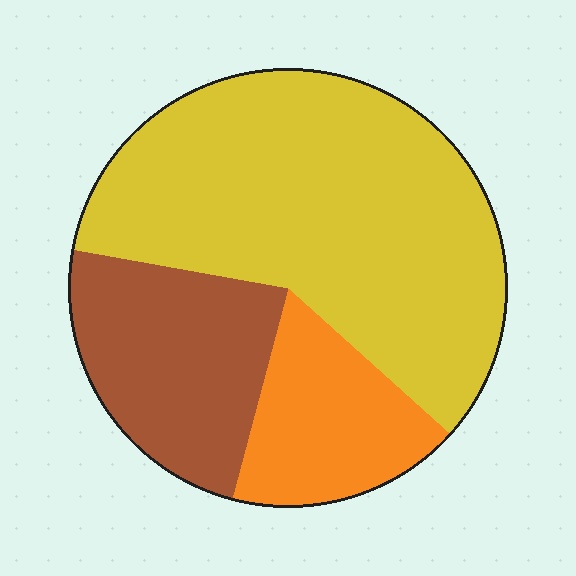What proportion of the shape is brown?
Brown takes up about one quarter (1/4) of the shape.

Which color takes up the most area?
Yellow, at roughly 60%.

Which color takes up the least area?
Orange, at roughly 15%.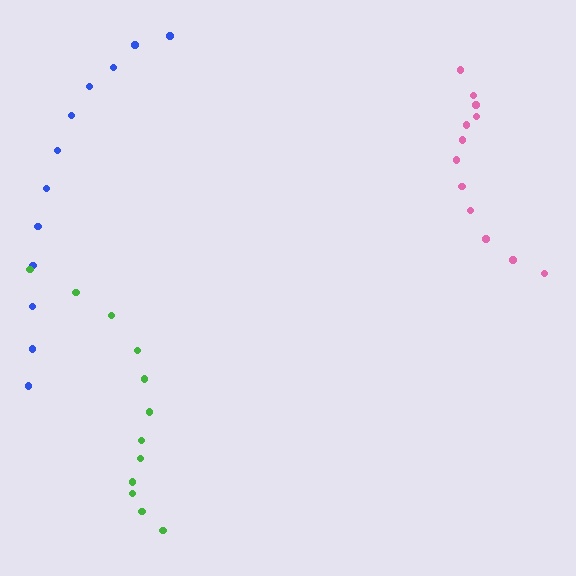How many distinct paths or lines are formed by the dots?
There are 3 distinct paths.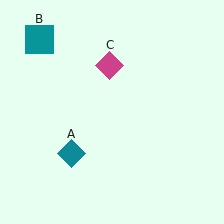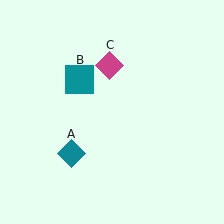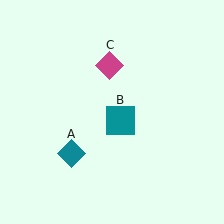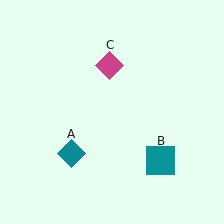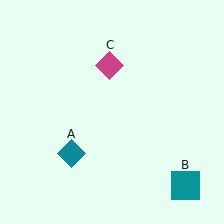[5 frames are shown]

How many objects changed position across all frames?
1 object changed position: teal square (object B).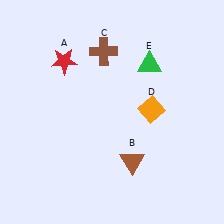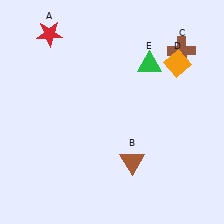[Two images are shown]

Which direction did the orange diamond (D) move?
The orange diamond (D) moved up.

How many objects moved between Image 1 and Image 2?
3 objects moved between the two images.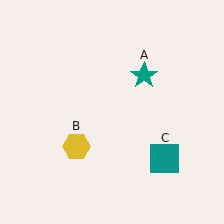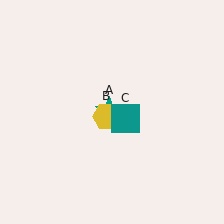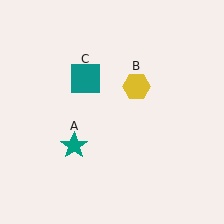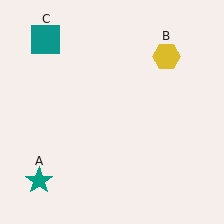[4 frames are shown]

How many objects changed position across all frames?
3 objects changed position: teal star (object A), yellow hexagon (object B), teal square (object C).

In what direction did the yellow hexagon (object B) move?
The yellow hexagon (object B) moved up and to the right.